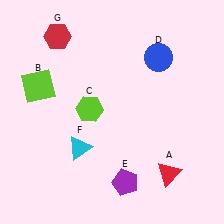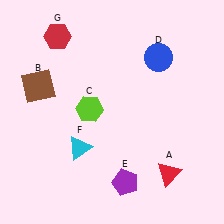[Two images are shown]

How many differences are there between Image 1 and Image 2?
There is 1 difference between the two images.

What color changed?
The square (B) changed from lime in Image 1 to brown in Image 2.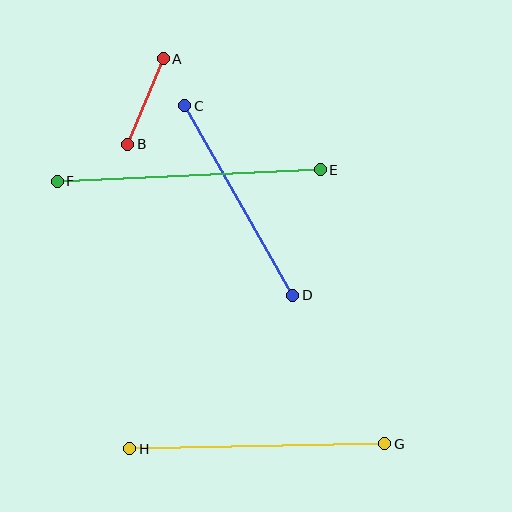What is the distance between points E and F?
The distance is approximately 263 pixels.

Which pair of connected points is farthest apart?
Points E and F are farthest apart.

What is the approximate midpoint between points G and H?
The midpoint is at approximately (257, 446) pixels.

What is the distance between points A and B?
The distance is approximately 93 pixels.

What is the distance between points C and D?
The distance is approximately 218 pixels.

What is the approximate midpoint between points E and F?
The midpoint is at approximately (189, 175) pixels.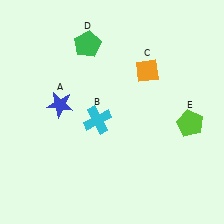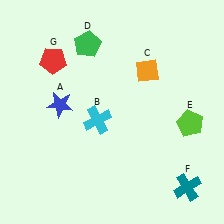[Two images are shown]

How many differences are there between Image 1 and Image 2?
There are 2 differences between the two images.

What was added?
A teal cross (F), a red pentagon (G) were added in Image 2.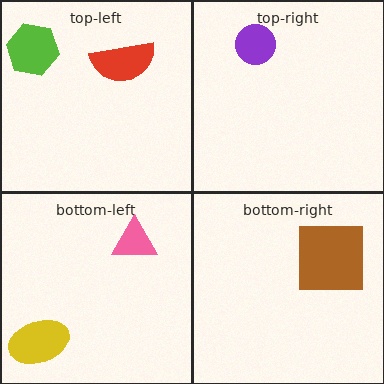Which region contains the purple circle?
The top-right region.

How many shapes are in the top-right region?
1.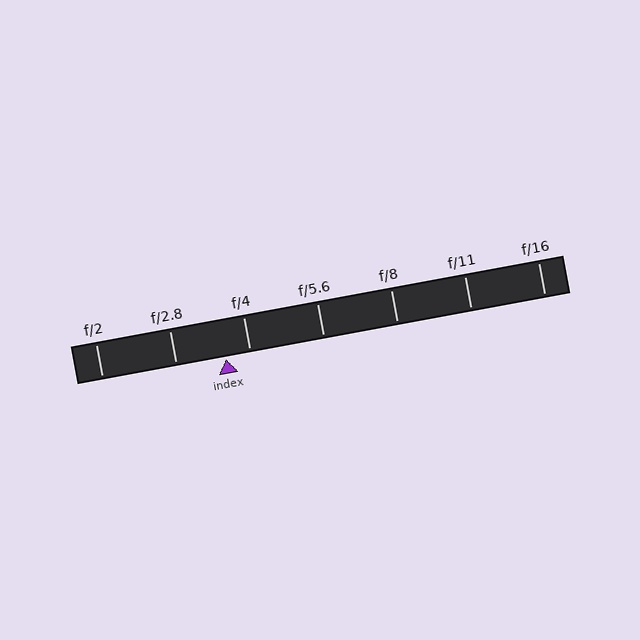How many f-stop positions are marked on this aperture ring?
There are 7 f-stop positions marked.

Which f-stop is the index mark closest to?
The index mark is closest to f/4.